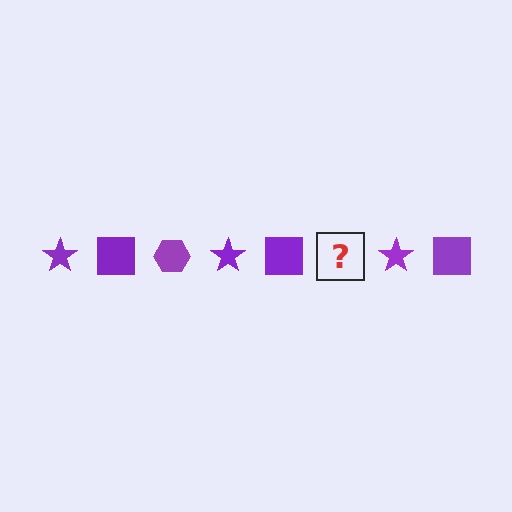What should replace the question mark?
The question mark should be replaced with a purple hexagon.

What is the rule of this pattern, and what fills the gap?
The rule is that the pattern cycles through star, square, hexagon shapes in purple. The gap should be filled with a purple hexagon.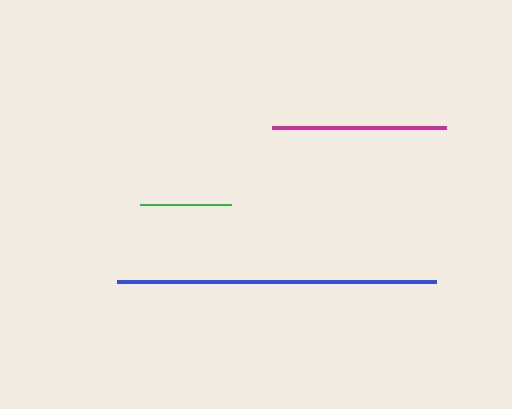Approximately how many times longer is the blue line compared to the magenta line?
The blue line is approximately 1.8 times the length of the magenta line.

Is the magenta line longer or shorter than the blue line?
The blue line is longer than the magenta line.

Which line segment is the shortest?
The green line is the shortest at approximately 92 pixels.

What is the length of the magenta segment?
The magenta segment is approximately 174 pixels long.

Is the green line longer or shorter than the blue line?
The blue line is longer than the green line.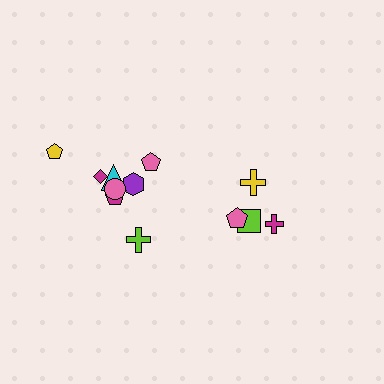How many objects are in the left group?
There are 8 objects.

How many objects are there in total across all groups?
There are 12 objects.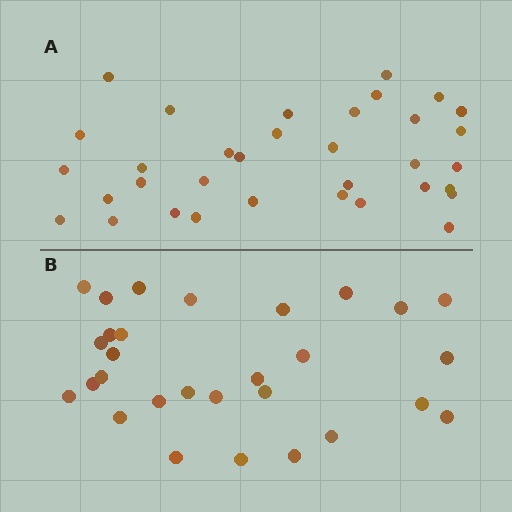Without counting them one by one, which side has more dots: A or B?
Region A (the top region) has more dots.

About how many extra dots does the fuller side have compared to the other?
Region A has about 5 more dots than region B.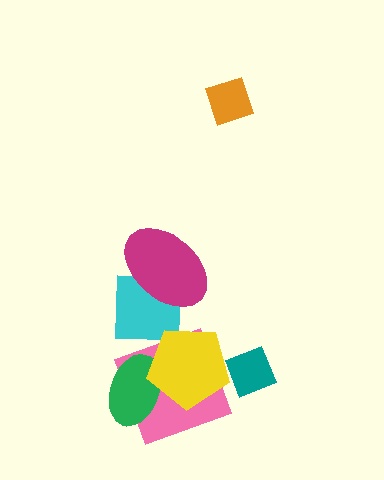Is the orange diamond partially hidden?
No, no other shape covers it.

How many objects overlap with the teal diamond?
1 object overlaps with the teal diamond.